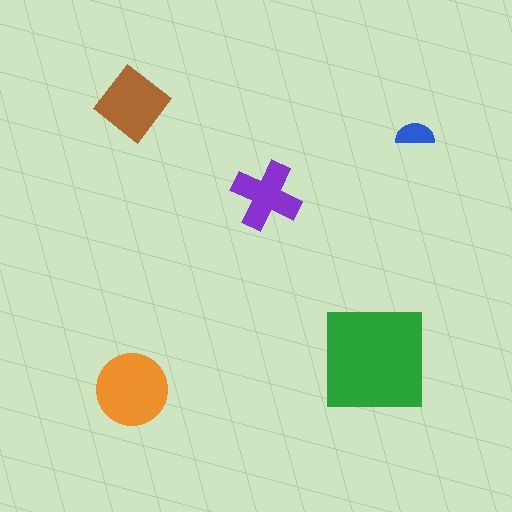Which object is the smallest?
The blue semicircle.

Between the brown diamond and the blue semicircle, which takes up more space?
The brown diamond.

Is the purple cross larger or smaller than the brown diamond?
Smaller.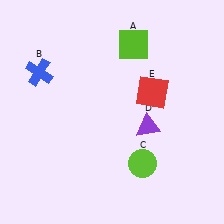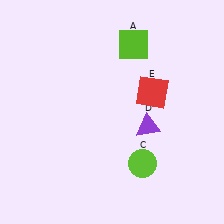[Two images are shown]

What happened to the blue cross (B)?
The blue cross (B) was removed in Image 2. It was in the top-left area of Image 1.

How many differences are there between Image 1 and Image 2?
There is 1 difference between the two images.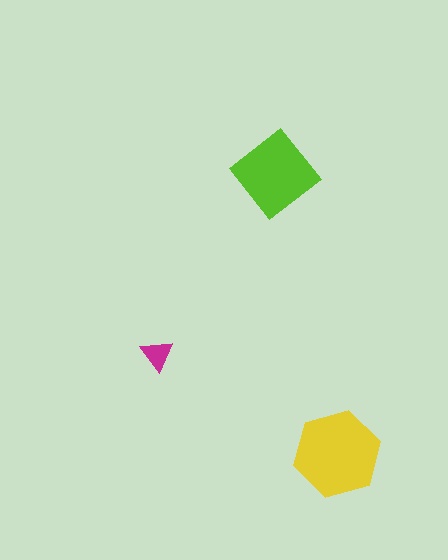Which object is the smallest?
The magenta triangle.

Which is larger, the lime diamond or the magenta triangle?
The lime diamond.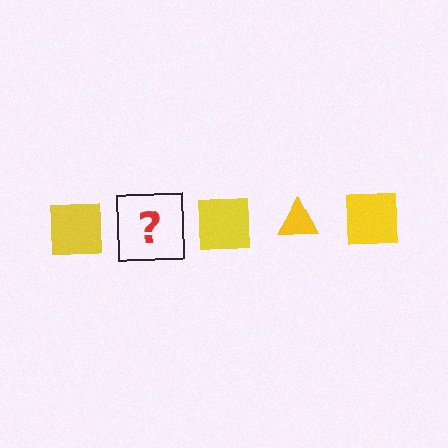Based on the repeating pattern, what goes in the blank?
The blank should be a yellow triangle.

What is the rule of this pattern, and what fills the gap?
The rule is that the pattern cycles through square, triangle shapes in yellow. The gap should be filled with a yellow triangle.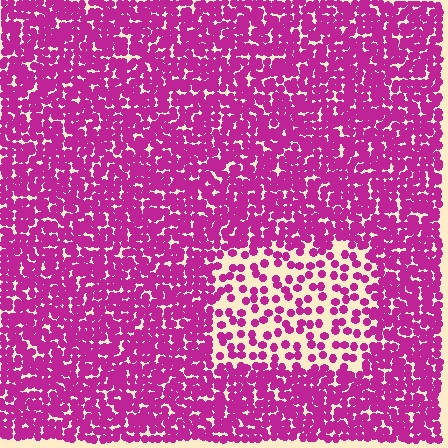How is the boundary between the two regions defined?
The boundary is defined by a change in element density (approximately 2.5x ratio). All elements are the same color, size, and shape.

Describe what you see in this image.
The image contains small magenta elements arranged at two different densities. A rectangle-shaped region is visible where the elements are less densely packed than the surrounding area.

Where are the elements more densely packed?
The elements are more densely packed outside the rectangle boundary.